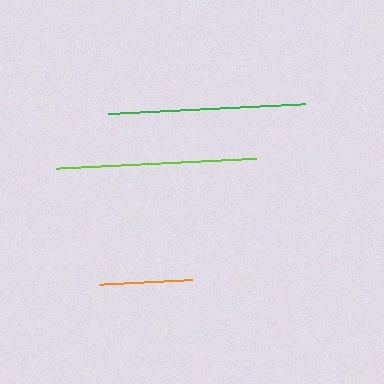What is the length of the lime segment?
The lime segment is approximately 201 pixels long.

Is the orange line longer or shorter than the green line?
The green line is longer than the orange line.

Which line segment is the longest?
The lime line is the longest at approximately 201 pixels.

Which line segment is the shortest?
The orange line is the shortest at approximately 93 pixels.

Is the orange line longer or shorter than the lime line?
The lime line is longer than the orange line.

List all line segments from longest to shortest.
From longest to shortest: lime, green, orange.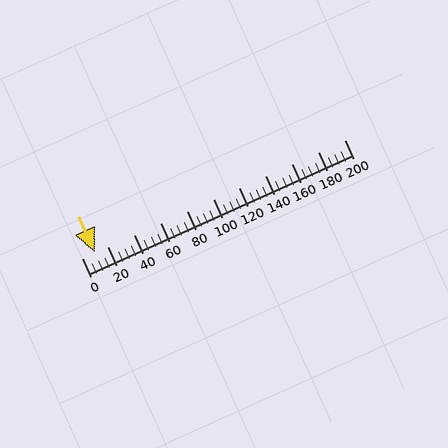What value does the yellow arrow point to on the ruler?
The yellow arrow points to approximately 10.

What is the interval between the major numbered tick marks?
The major tick marks are spaced 20 units apart.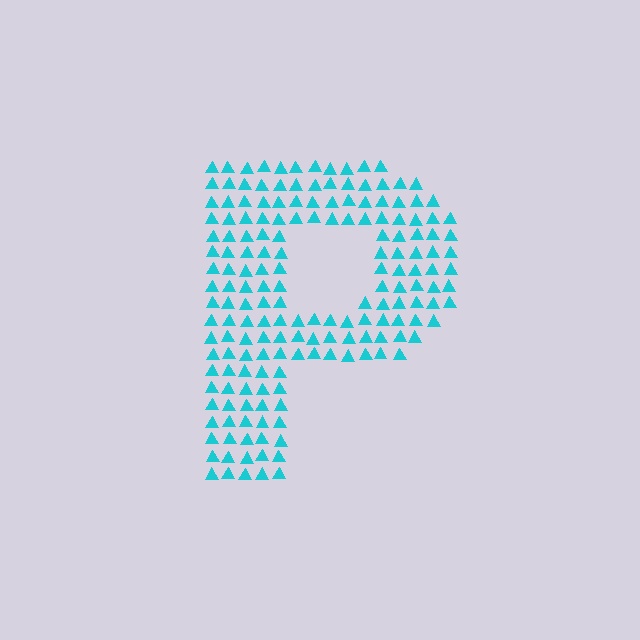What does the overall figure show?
The overall figure shows the letter P.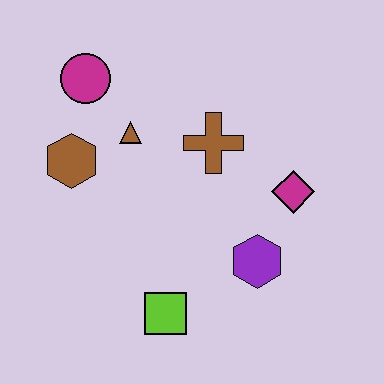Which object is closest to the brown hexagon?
The brown triangle is closest to the brown hexagon.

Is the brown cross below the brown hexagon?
No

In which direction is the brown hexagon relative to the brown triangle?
The brown hexagon is to the left of the brown triangle.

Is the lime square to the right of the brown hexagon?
Yes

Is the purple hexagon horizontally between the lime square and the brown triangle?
No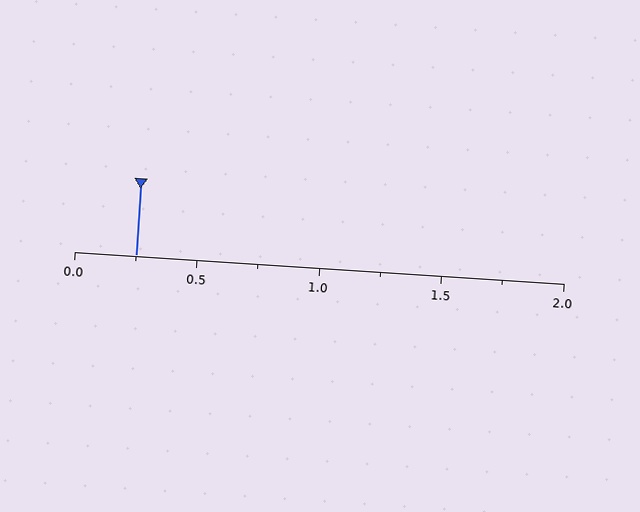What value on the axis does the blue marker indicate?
The marker indicates approximately 0.25.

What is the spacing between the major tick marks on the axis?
The major ticks are spaced 0.5 apart.